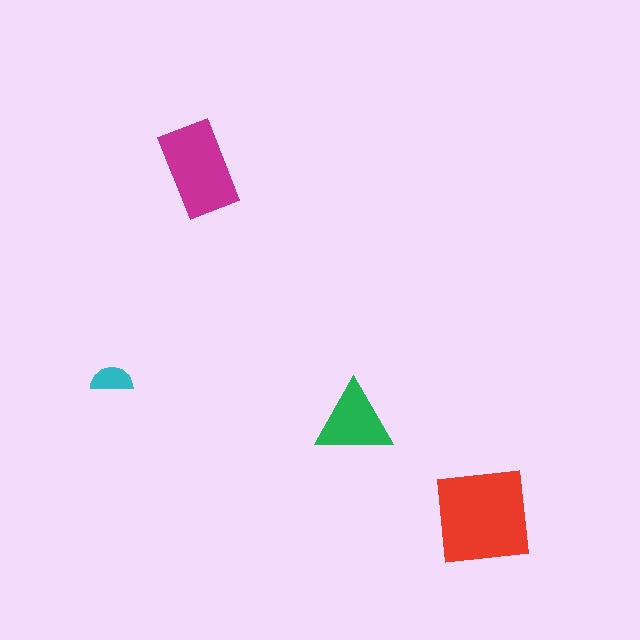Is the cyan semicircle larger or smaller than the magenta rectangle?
Smaller.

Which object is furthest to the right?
The red square is rightmost.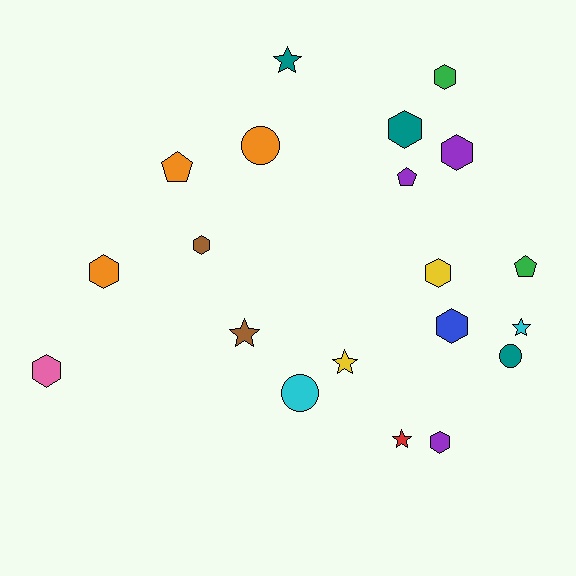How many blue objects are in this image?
There is 1 blue object.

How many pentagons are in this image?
There are 3 pentagons.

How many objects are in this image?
There are 20 objects.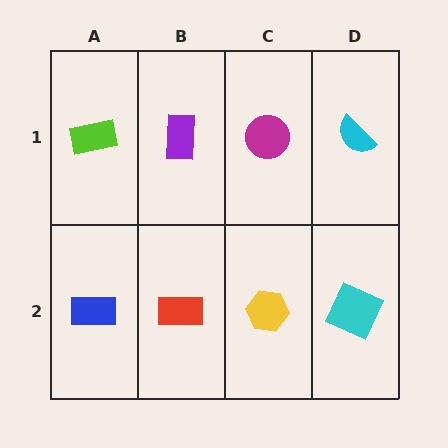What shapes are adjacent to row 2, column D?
A cyan semicircle (row 1, column D), a yellow hexagon (row 2, column C).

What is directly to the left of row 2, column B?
A blue rectangle.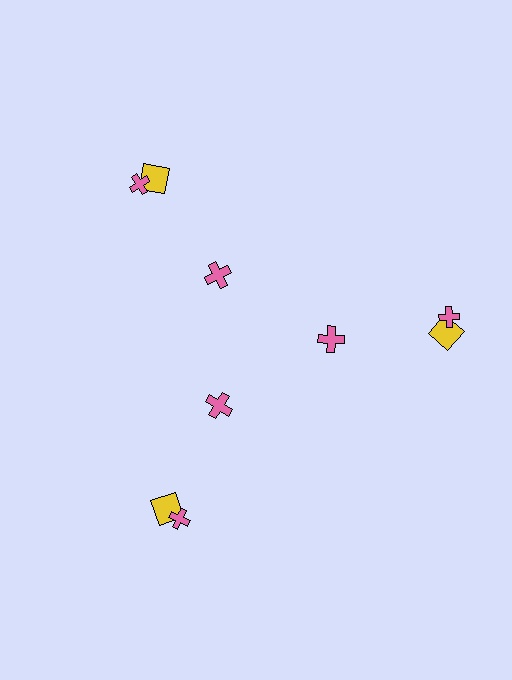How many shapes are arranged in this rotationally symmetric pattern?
There are 9 shapes, arranged in 3 groups of 3.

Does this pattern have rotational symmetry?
Yes, this pattern has 3-fold rotational symmetry. It looks the same after rotating 120 degrees around the center.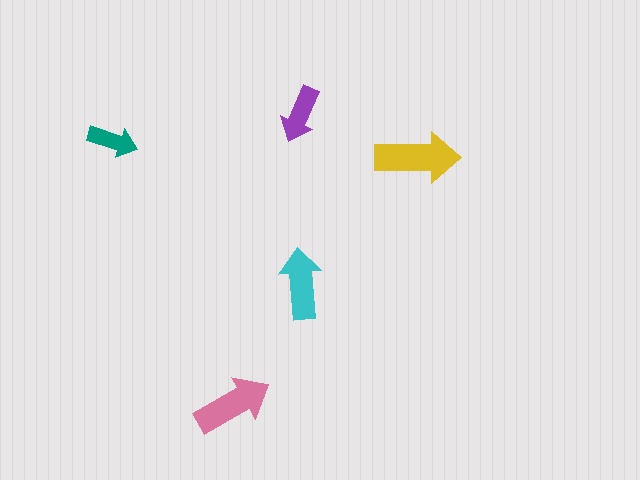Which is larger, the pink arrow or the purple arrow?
The pink one.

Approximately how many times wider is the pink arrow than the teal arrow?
About 1.5 times wider.